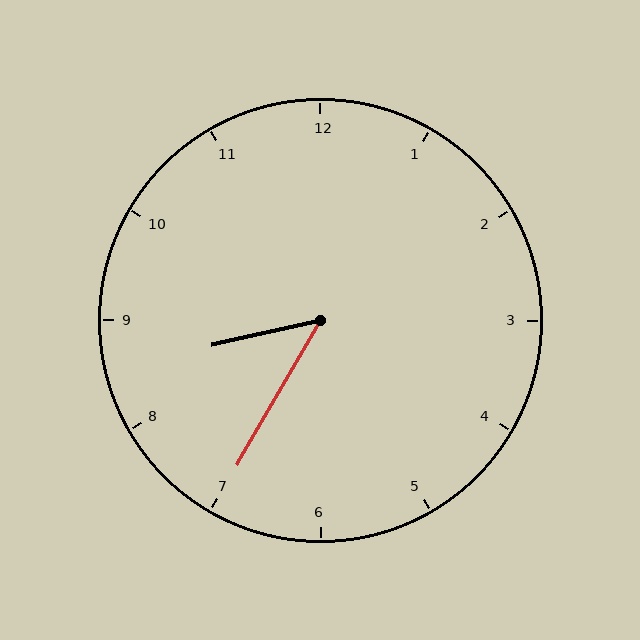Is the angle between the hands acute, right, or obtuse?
It is acute.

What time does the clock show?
8:35.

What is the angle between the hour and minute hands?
Approximately 48 degrees.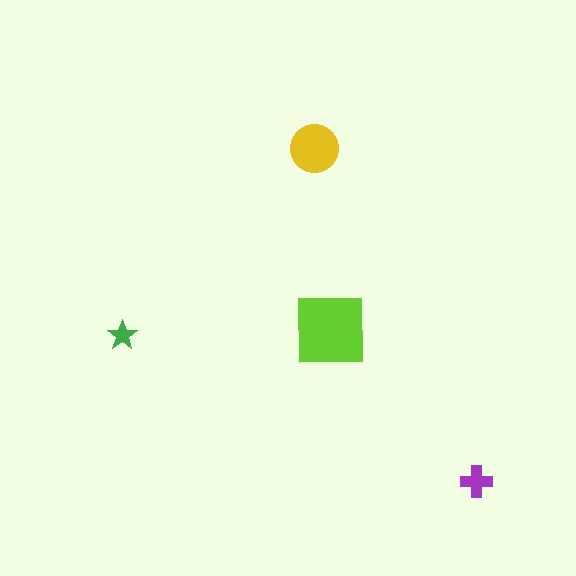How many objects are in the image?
There are 4 objects in the image.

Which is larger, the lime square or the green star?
The lime square.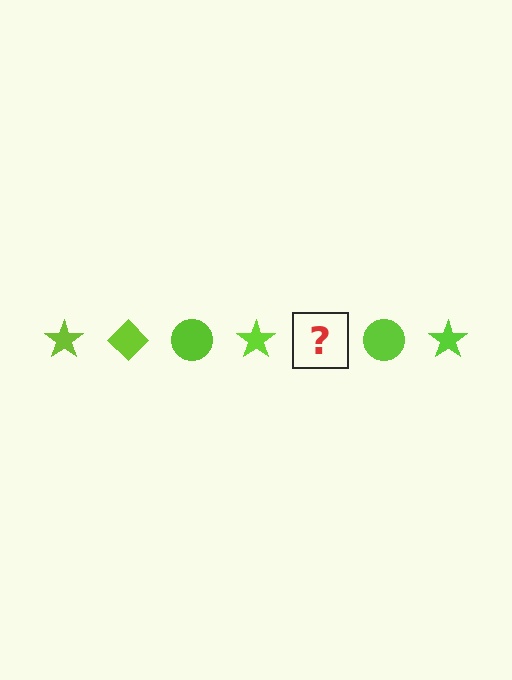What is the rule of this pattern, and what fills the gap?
The rule is that the pattern cycles through star, diamond, circle shapes in lime. The gap should be filled with a lime diamond.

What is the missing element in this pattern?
The missing element is a lime diamond.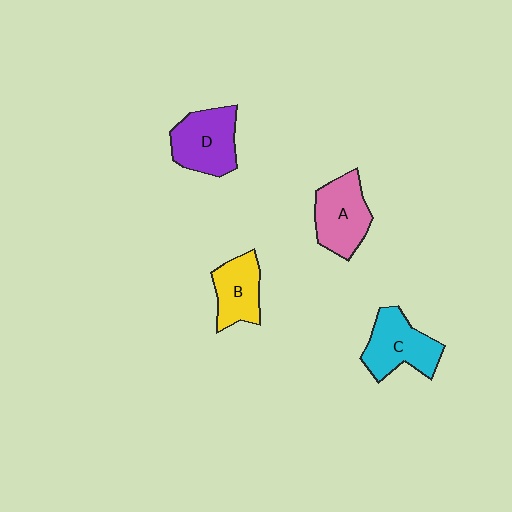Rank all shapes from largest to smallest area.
From largest to smallest: D (purple), C (cyan), A (pink), B (yellow).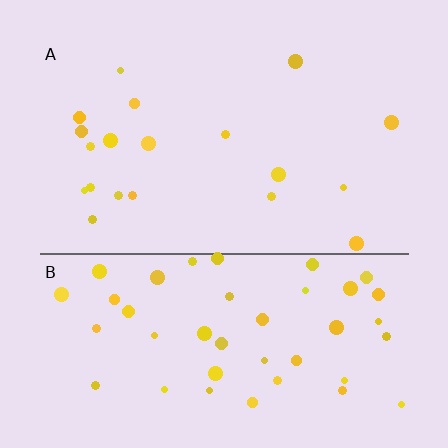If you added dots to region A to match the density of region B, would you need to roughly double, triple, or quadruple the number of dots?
Approximately double.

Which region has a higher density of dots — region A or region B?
B (the bottom).